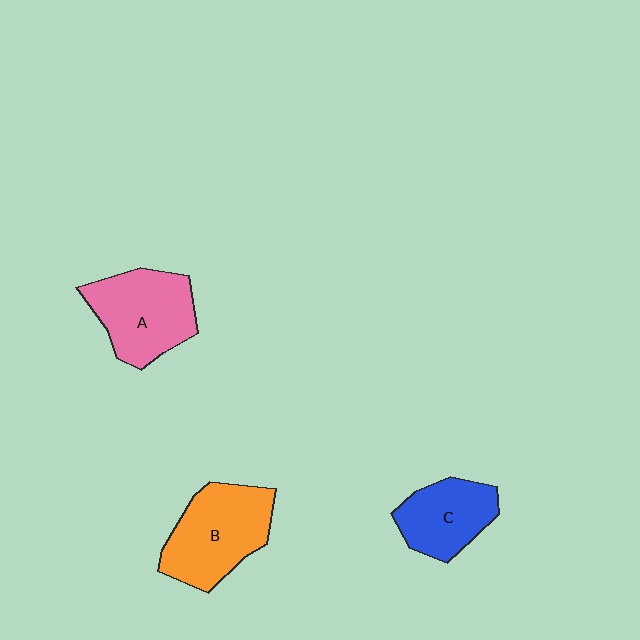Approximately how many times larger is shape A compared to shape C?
Approximately 1.3 times.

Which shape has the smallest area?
Shape C (blue).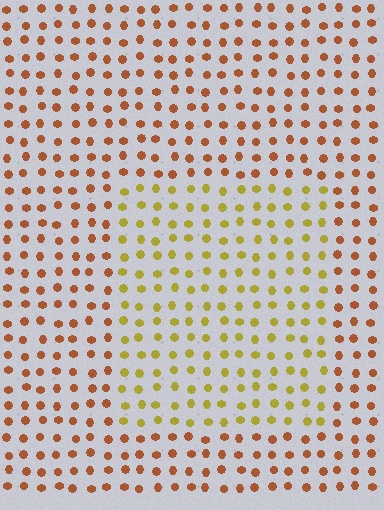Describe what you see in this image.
The image is filled with small brown elements in a uniform arrangement. A rectangle-shaped region is visible where the elements are tinted to a slightly different hue, forming a subtle color boundary.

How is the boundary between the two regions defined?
The boundary is defined purely by a slight shift in hue (about 39 degrees). Spacing, size, and orientation are identical on both sides.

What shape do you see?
I see a rectangle.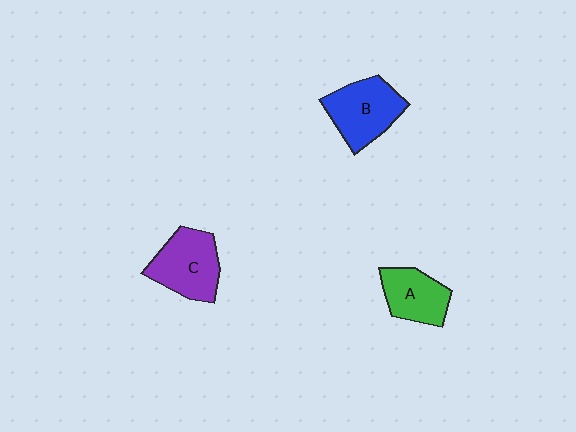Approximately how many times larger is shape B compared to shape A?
Approximately 1.3 times.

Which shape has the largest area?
Shape C (purple).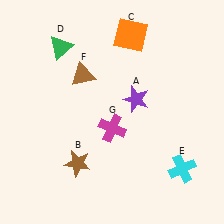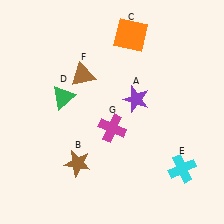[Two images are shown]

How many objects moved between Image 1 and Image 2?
1 object moved between the two images.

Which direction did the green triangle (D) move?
The green triangle (D) moved down.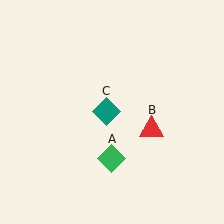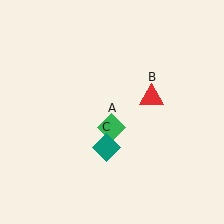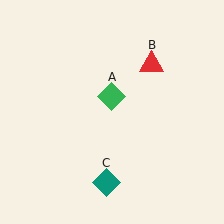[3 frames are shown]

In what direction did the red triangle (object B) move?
The red triangle (object B) moved up.